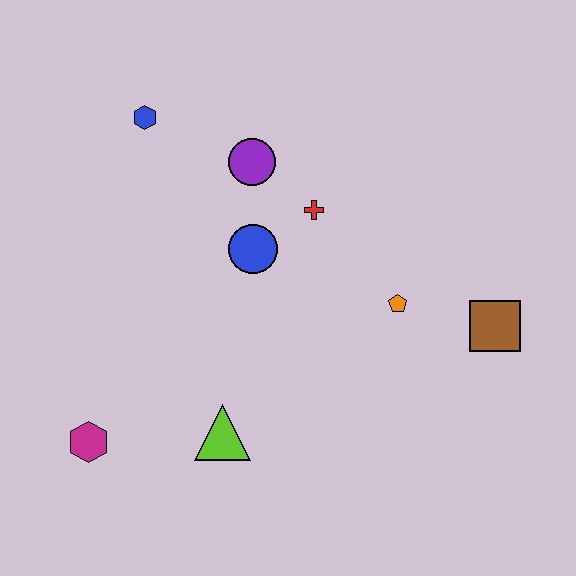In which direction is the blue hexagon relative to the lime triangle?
The blue hexagon is above the lime triangle.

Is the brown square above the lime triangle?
Yes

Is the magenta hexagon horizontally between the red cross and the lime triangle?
No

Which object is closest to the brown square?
The orange pentagon is closest to the brown square.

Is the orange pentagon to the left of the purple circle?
No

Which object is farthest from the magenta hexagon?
The brown square is farthest from the magenta hexagon.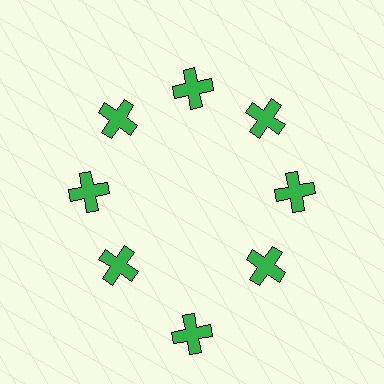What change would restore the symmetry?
The symmetry would be restored by moving it inward, back onto the ring so that all 8 crosses sit at equal angles and equal distance from the center.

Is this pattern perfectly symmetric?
No. The 8 green crosses are arranged in a ring, but one element near the 6 o'clock position is pushed outward from the center, breaking the 8-fold rotational symmetry.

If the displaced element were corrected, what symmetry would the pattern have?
It would have 8-fold rotational symmetry — the pattern would map onto itself every 45 degrees.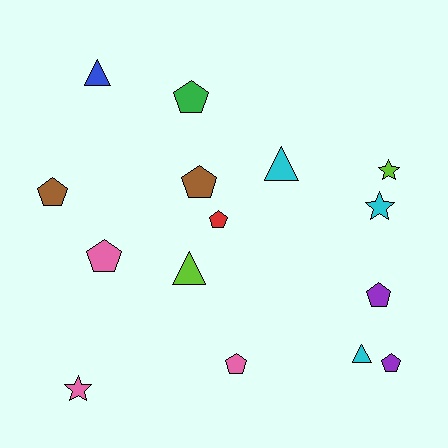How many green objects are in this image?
There is 1 green object.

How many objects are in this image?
There are 15 objects.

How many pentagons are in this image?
There are 8 pentagons.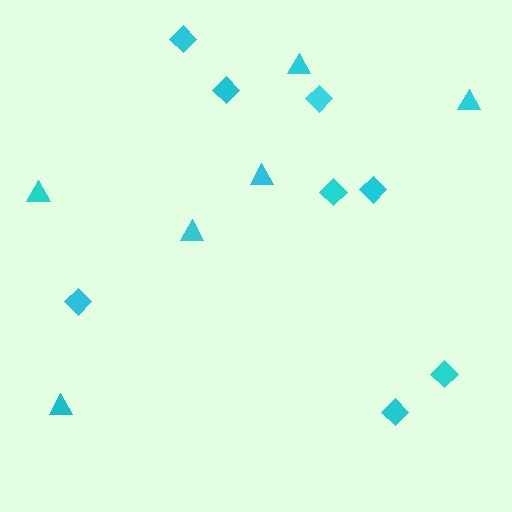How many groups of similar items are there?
There are 2 groups: one group of triangles (6) and one group of diamonds (8).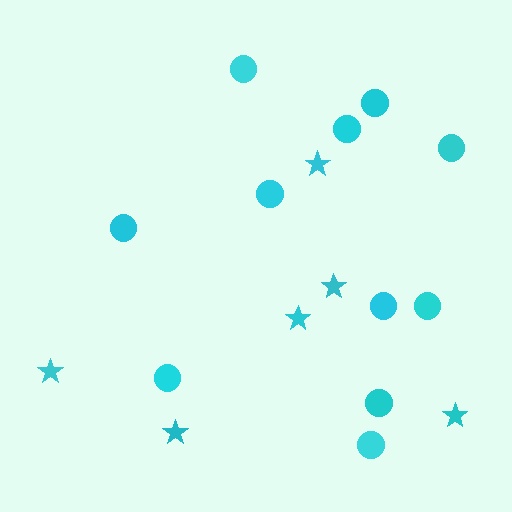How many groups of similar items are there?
There are 2 groups: one group of stars (6) and one group of circles (11).